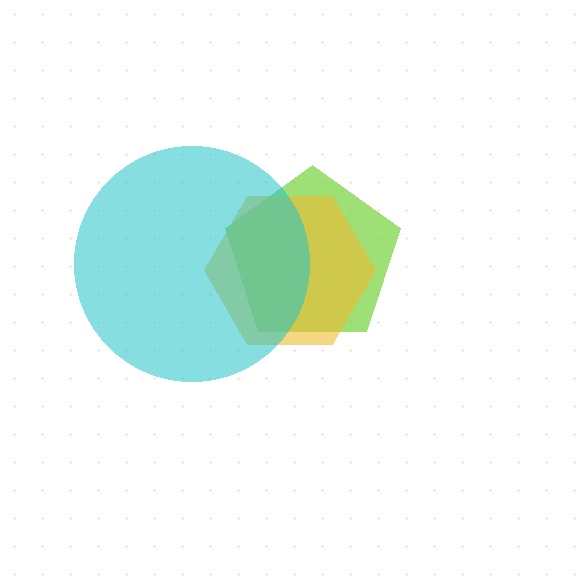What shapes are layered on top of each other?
The layered shapes are: a lime pentagon, a yellow hexagon, a cyan circle.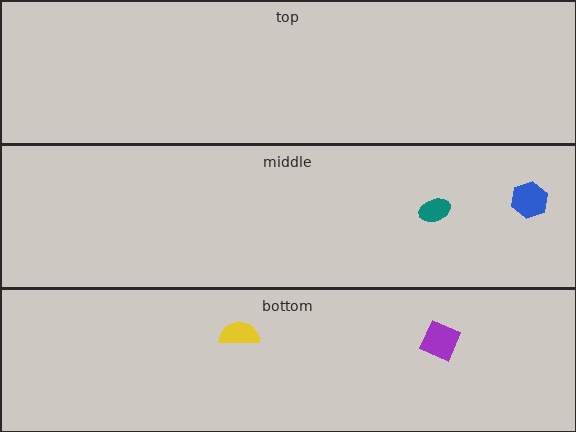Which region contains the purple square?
The bottom region.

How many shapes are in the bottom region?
2.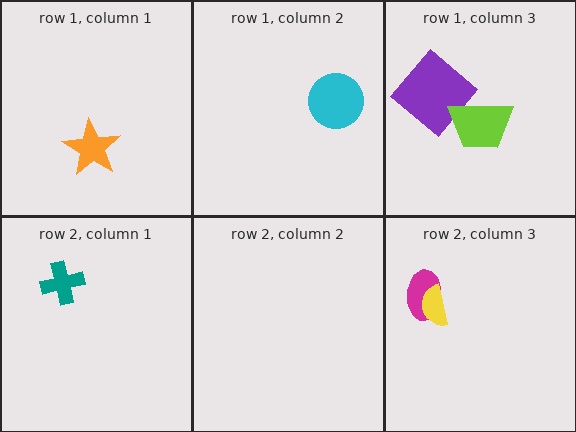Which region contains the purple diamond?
The row 1, column 3 region.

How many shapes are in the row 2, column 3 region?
2.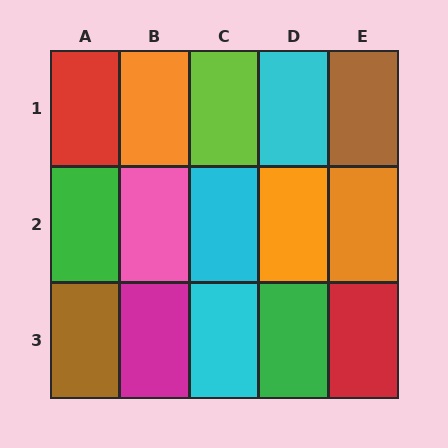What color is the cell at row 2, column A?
Green.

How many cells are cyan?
3 cells are cyan.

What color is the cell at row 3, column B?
Magenta.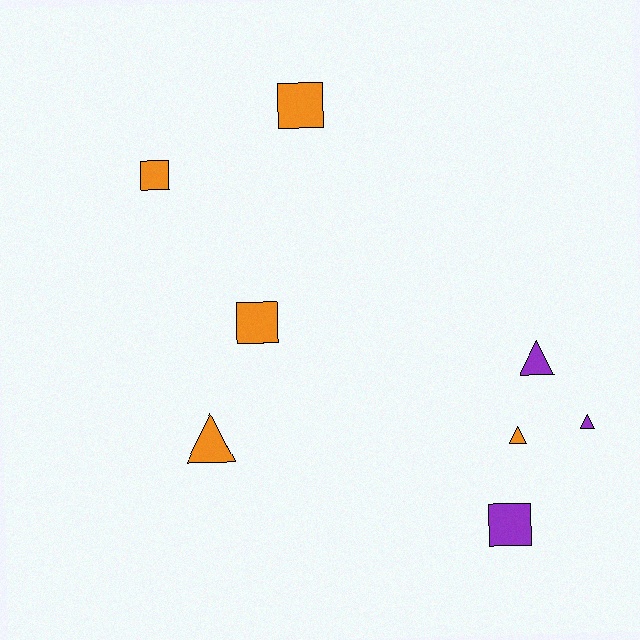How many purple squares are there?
There is 1 purple square.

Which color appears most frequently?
Orange, with 5 objects.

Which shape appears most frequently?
Square, with 4 objects.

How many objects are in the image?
There are 8 objects.